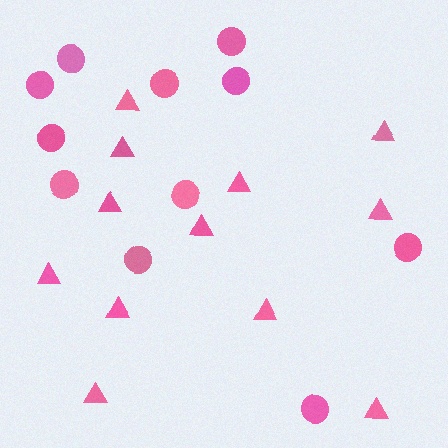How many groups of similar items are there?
There are 2 groups: one group of circles (11) and one group of triangles (12).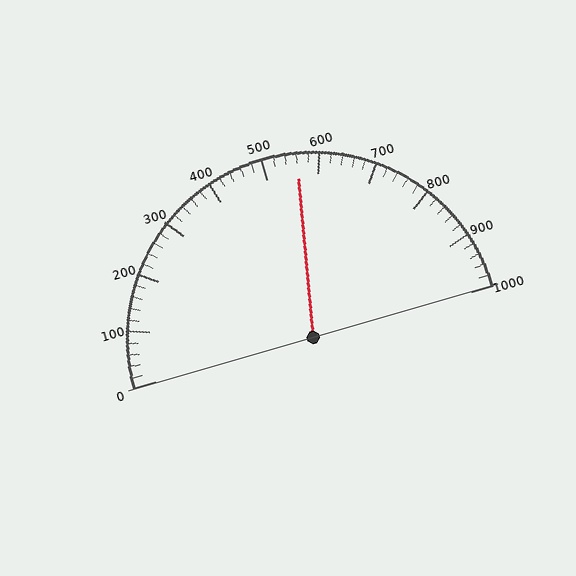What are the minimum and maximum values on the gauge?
The gauge ranges from 0 to 1000.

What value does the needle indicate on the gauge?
The needle indicates approximately 560.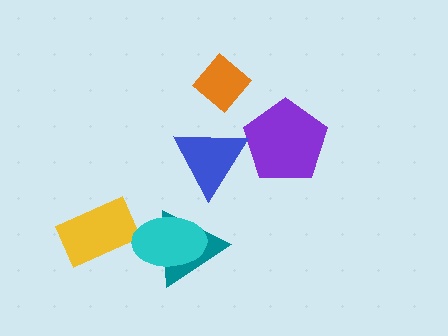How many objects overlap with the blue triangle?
1 object overlaps with the blue triangle.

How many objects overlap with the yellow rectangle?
0 objects overlap with the yellow rectangle.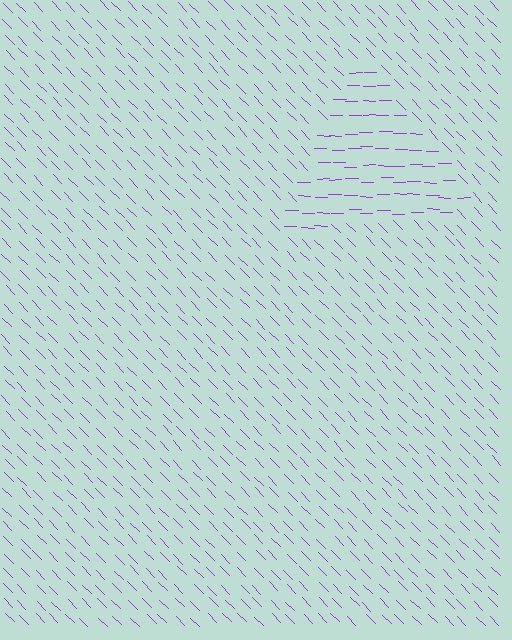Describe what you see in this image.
The image is filled with small purple line segments. A triangle region in the image has lines oriented differently from the surrounding lines, creating a visible texture boundary.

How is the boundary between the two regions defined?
The boundary is defined purely by a change in line orientation (approximately 45 degrees difference). All lines are the same color and thickness.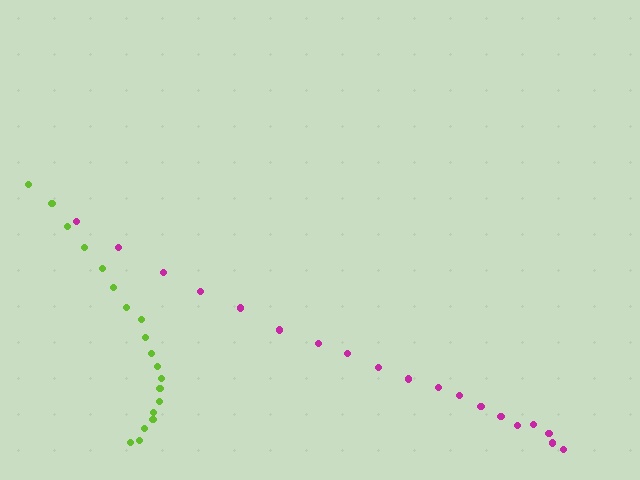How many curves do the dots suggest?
There are 2 distinct paths.